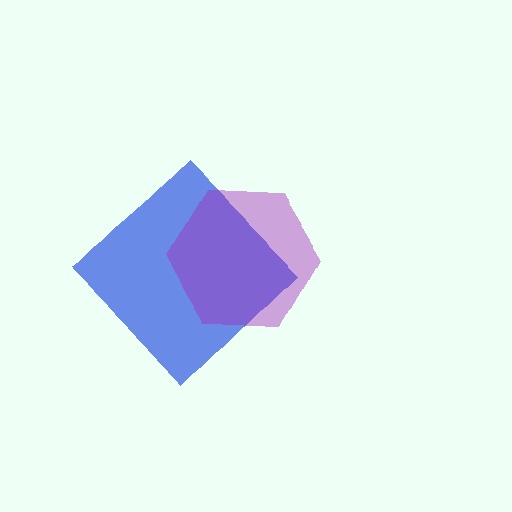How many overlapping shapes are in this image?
There are 2 overlapping shapes in the image.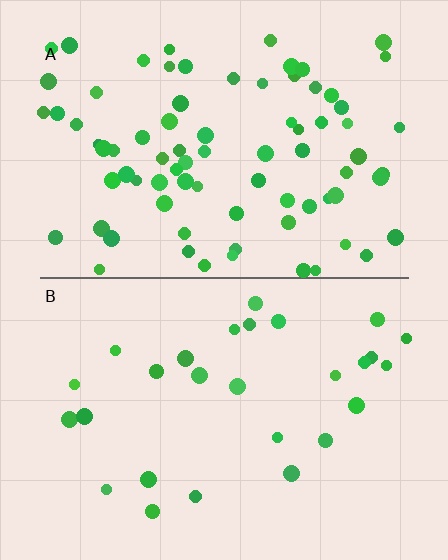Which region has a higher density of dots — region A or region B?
A (the top).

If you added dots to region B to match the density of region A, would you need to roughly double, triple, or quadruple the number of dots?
Approximately triple.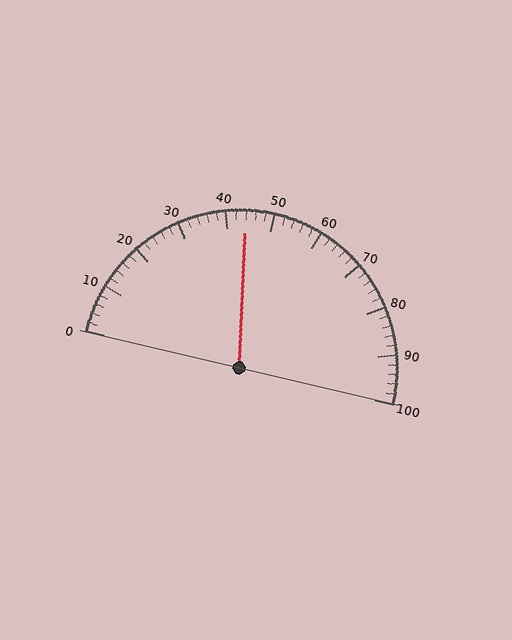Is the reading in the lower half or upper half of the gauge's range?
The reading is in the lower half of the range (0 to 100).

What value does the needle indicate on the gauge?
The needle indicates approximately 44.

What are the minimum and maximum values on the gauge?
The gauge ranges from 0 to 100.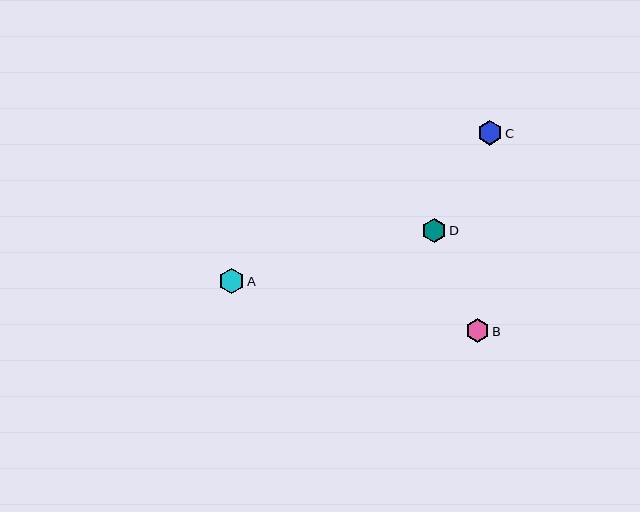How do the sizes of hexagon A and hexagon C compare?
Hexagon A and hexagon C are approximately the same size.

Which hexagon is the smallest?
Hexagon B is the smallest with a size of approximately 23 pixels.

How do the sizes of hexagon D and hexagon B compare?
Hexagon D and hexagon B are approximately the same size.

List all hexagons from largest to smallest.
From largest to smallest: A, C, D, B.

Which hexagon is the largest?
Hexagon A is the largest with a size of approximately 25 pixels.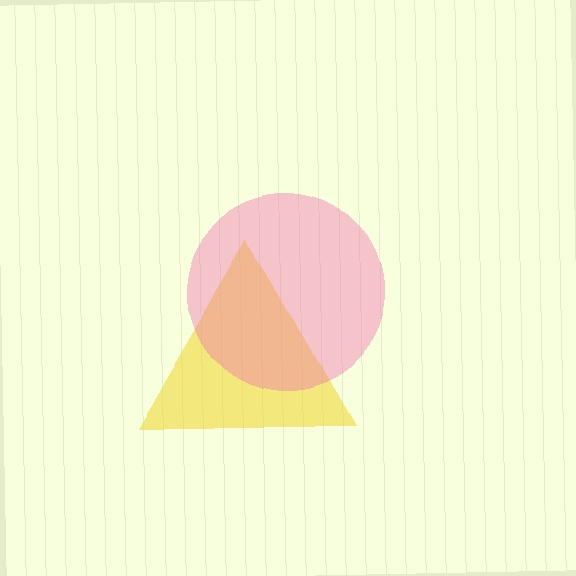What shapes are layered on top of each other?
The layered shapes are: a yellow triangle, a pink circle.